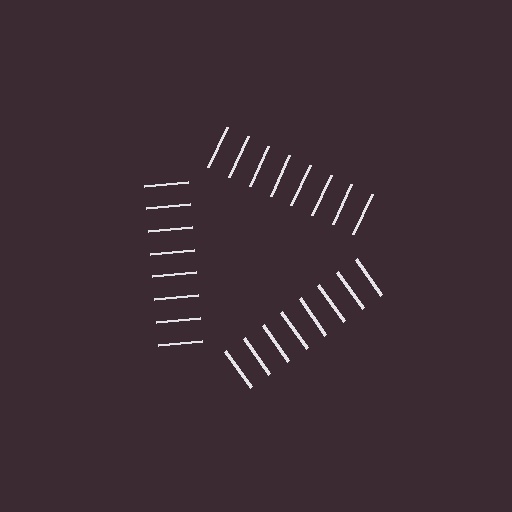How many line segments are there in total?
24 — 8 along each of the 3 edges.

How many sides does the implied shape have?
3 sides — the line-ends trace a triangle.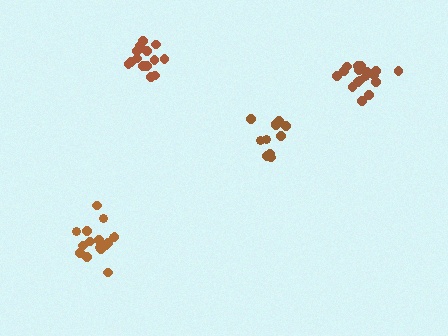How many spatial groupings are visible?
There are 4 spatial groupings.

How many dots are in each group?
Group 1: 14 dots, Group 2: 18 dots, Group 3: 18 dots, Group 4: 12 dots (62 total).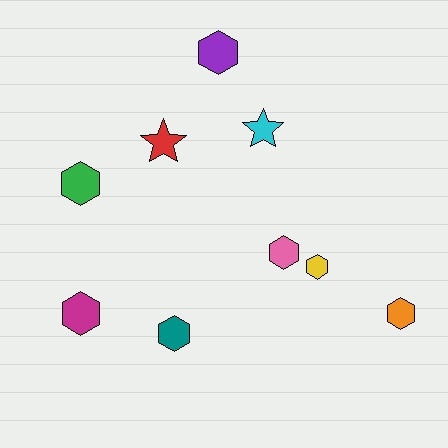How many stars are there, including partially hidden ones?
There are 2 stars.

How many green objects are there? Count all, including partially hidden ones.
There is 1 green object.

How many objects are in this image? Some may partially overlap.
There are 9 objects.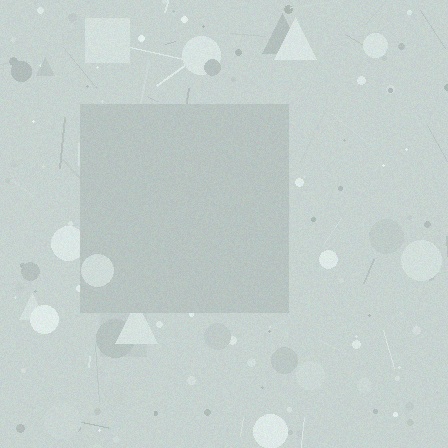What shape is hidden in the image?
A square is hidden in the image.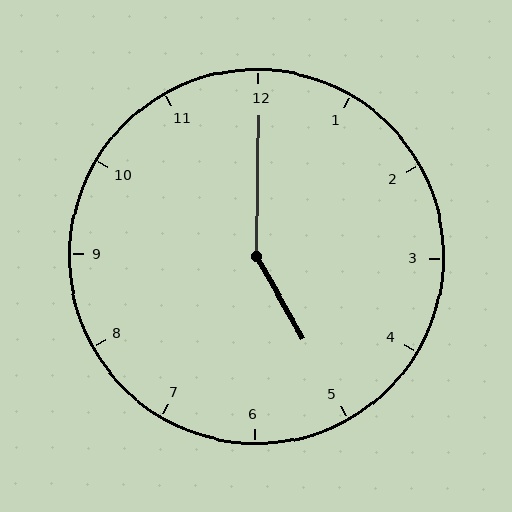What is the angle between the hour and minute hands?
Approximately 150 degrees.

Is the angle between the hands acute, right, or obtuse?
It is obtuse.